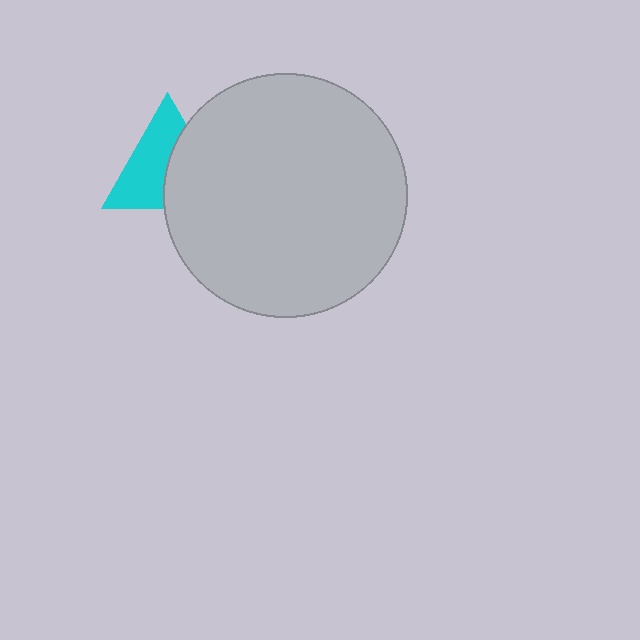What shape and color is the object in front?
The object in front is a light gray circle.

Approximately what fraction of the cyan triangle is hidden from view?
Roughly 45% of the cyan triangle is hidden behind the light gray circle.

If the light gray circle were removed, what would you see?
You would see the complete cyan triangle.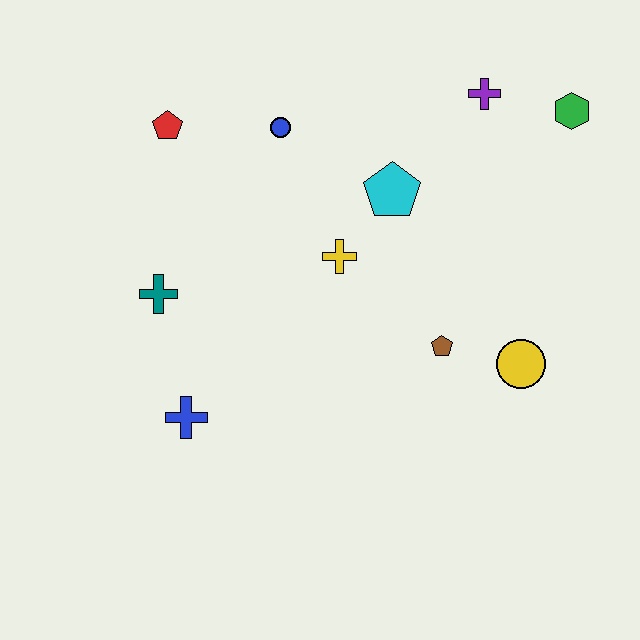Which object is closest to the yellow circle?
The brown pentagon is closest to the yellow circle.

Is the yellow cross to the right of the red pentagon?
Yes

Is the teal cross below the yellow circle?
No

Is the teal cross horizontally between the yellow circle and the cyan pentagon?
No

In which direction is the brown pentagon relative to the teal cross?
The brown pentagon is to the right of the teal cross.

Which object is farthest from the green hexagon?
The blue cross is farthest from the green hexagon.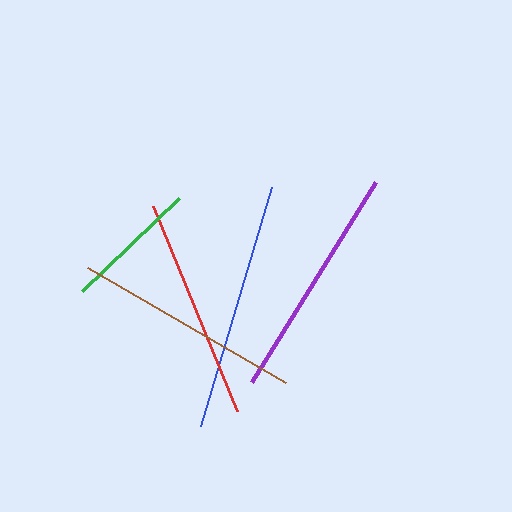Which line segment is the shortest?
The green line is the shortest at approximately 134 pixels.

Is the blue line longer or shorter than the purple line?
The blue line is longer than the purple line.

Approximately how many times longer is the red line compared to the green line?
The red line is approximately 1.7 times the length of the green line.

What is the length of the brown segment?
The brown segment is approximately 229 pixels long.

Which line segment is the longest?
The blue line is the longest at approximately 250 pixels.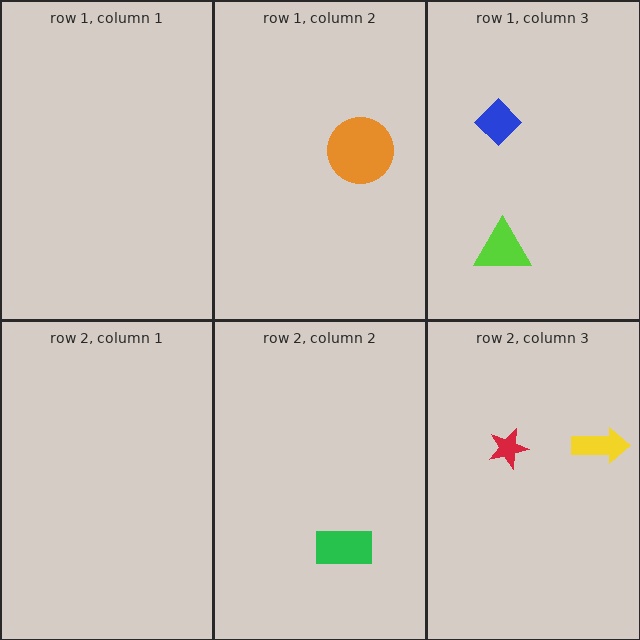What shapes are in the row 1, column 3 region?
The blue diamond, the lime triangle.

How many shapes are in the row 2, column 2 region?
1.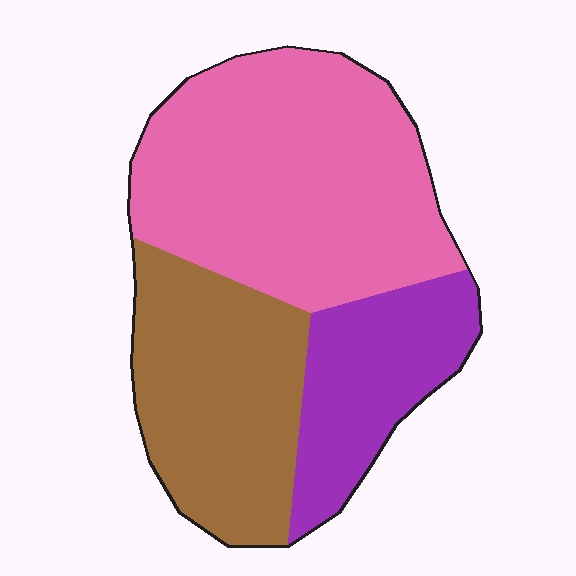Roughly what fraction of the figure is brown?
Brown takes up about one third (1/3) of the figure.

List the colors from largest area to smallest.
From largest to smallest: pink, brown, purple.